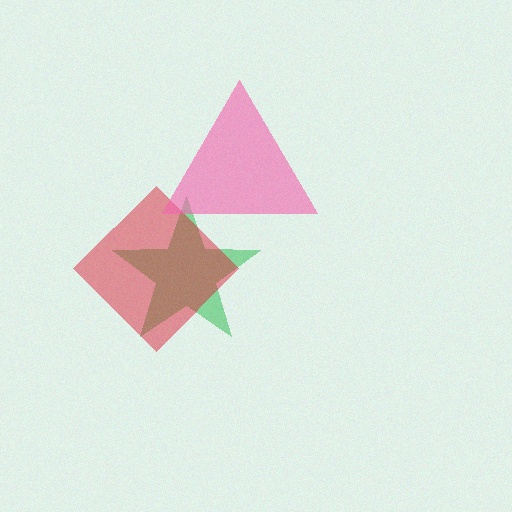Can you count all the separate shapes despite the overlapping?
Yes, there are 3 separate shapes.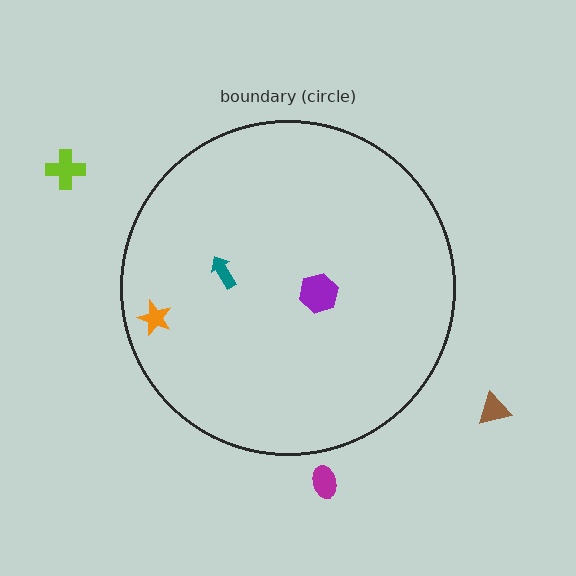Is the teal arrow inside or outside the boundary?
Inside.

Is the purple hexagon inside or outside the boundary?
Inside.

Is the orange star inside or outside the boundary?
Inside.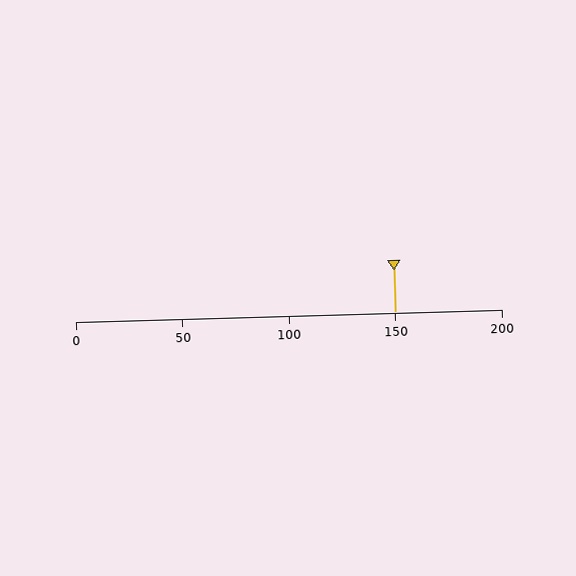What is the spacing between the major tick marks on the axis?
The major ticks are spaced 50 apart.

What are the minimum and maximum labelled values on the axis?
The axis runs from 0 to 200.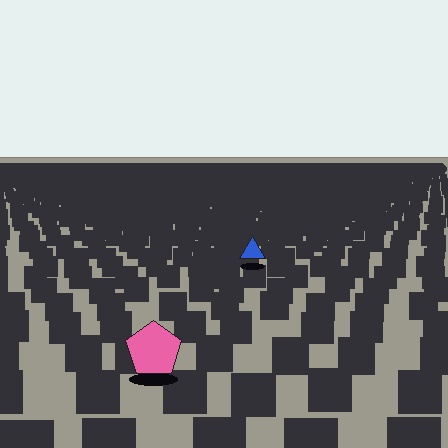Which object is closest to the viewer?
The pink pentagon is closest. The texture marks near it are larger and more spread out.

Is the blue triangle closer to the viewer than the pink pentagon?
No. The pink pentagon is closer — you can tell from the texture gradient: the ground texture is coarser near it.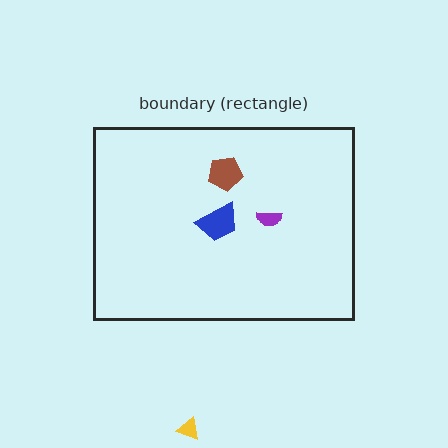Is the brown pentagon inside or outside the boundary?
Inside.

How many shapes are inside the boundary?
3 inside, 1 outside.